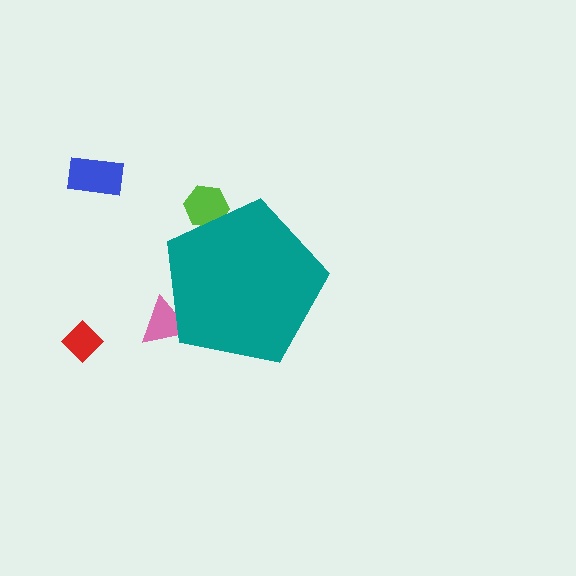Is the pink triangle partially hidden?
Yes, the pink triangle is partially hidden behind the teal pentagon.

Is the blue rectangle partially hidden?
No, the blue rectangle is fully visible.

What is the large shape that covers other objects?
A teal pentagon.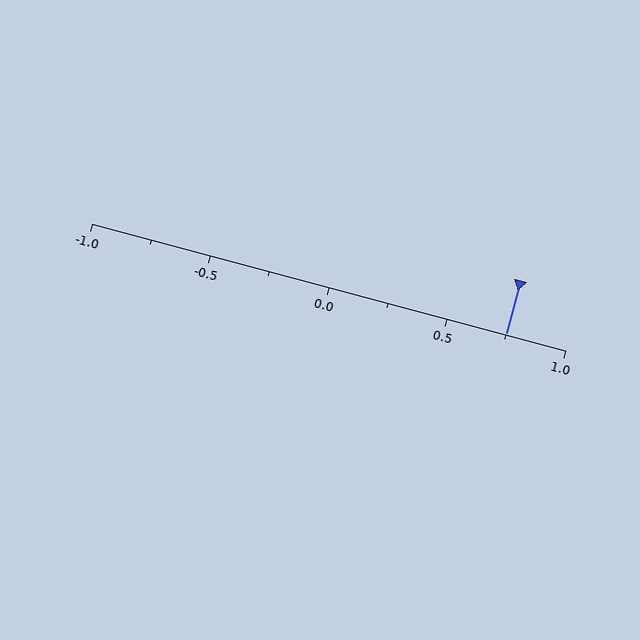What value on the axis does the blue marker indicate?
The marker indicates approximately 0.75.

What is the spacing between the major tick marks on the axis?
The major ticks are spaced 0.5 apart.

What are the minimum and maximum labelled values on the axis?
The axis runs from -1.0 to 1.0.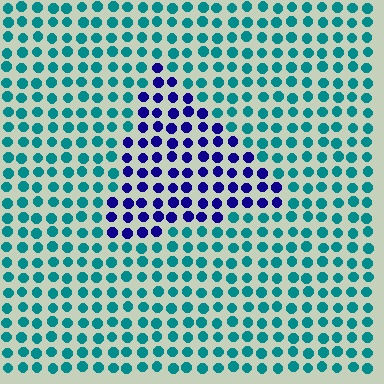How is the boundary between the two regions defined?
The boundary is defined purely by a slight shift in hue (about 67 degrees). Spacing, size, and orientation are identical on both sides.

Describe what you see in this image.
The image is filled with small teal elements in a uniform arrangement. A triangle-shaped region is visible where the elements are tinted to a slightly different hue, forming a subtle color boundary.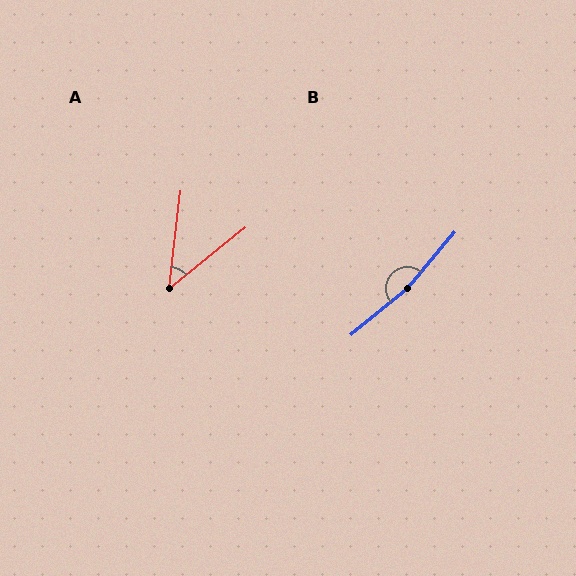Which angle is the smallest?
A, at approximately 44 degrees.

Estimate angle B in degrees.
Approximately 169 degrees.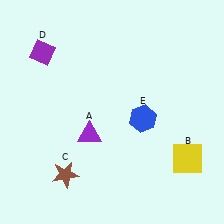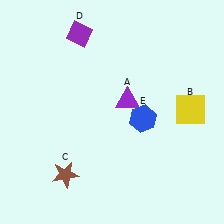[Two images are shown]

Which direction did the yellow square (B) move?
The yellow square (B) moved up.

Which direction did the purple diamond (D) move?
The purple diamond (D) moved right.